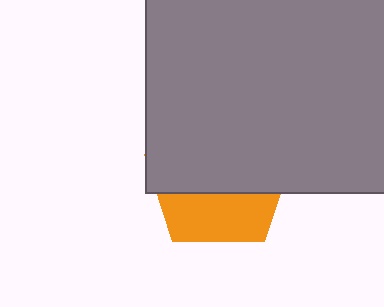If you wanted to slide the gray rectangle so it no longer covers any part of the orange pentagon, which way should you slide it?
Slide it up — that is the most direct way to separate the two shapes.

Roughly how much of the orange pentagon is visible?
A small part of it is visible (roughly 35%).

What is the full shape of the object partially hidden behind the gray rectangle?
The partially hidden object is an orange pentagon.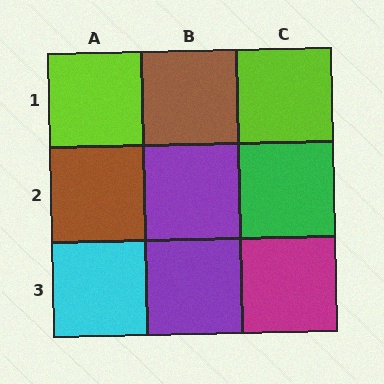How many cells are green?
1 cell is green.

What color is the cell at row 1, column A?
Lime.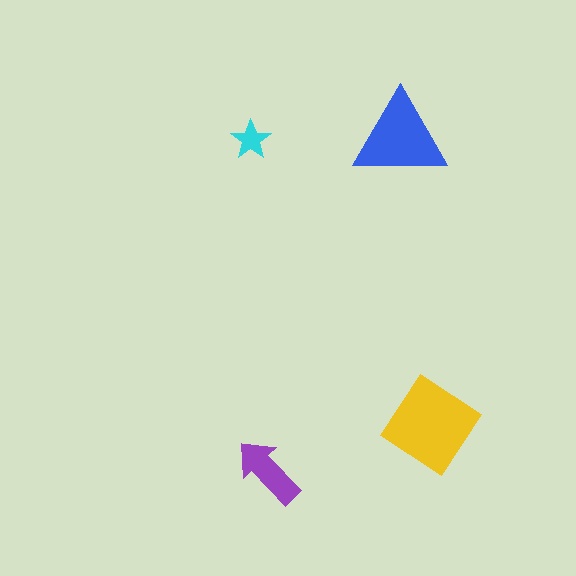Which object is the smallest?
The cyan star.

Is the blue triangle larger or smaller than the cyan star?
Larger.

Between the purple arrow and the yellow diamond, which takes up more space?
The yellow diamond.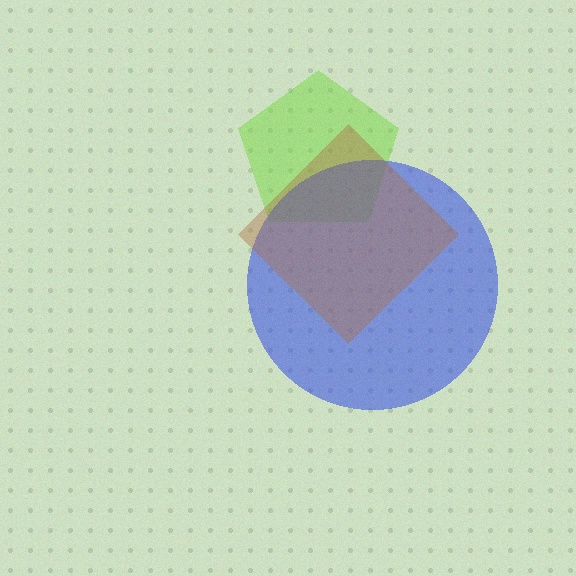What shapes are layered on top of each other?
The layered shapes are: a lime pentagon, a blue circle, a brown diamond.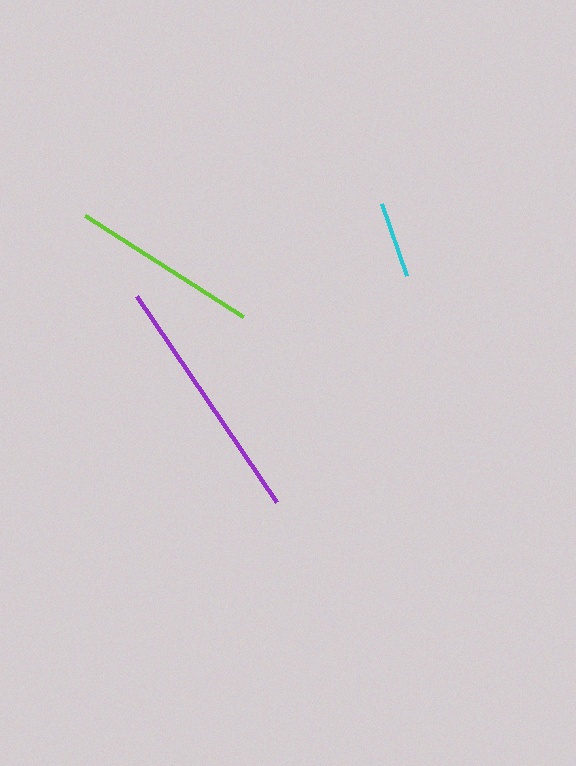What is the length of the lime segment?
The lime segment is approximately 188 pixels long.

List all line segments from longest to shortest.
From longest to shortest: purple, lime, cyan.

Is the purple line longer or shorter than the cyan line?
The purple line is longer than the cyan line.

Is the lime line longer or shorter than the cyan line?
The lime line is longer than the cyan line.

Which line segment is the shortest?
The cyan line is the shortest at approximately 77 pixels.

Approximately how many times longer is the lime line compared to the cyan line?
The lime line is approximately 2.4 times the length of the cyan line.